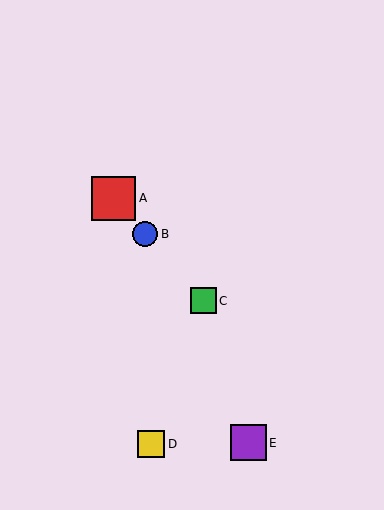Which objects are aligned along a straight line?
Objects A, B, C are aligned along a straight line.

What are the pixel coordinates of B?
Object B is at (145, 234).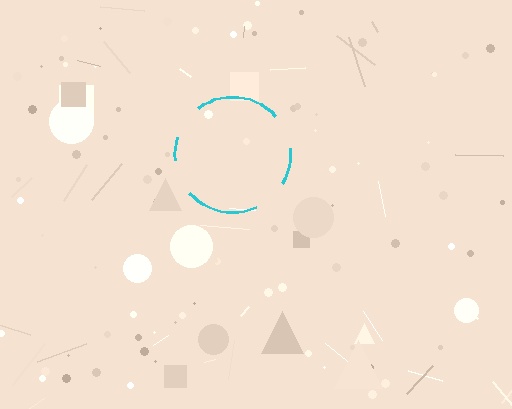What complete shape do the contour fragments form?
The contour fragments form a circle.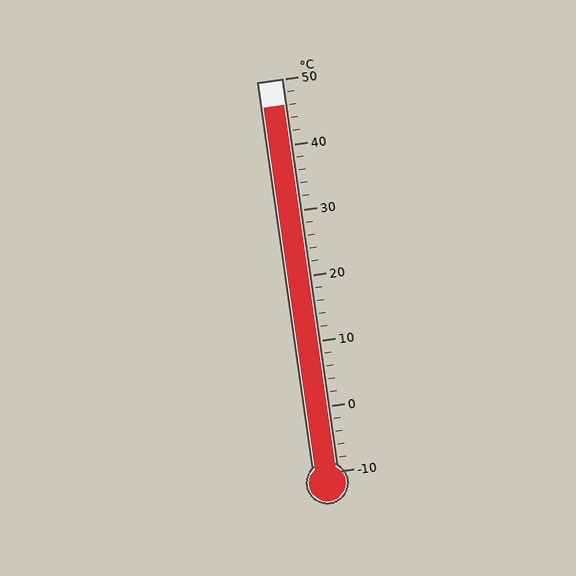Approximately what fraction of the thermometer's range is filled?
The thermometer is filled to approximately 95% of its range.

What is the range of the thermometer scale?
The thermometer scale ranges from -10°C to 50°C.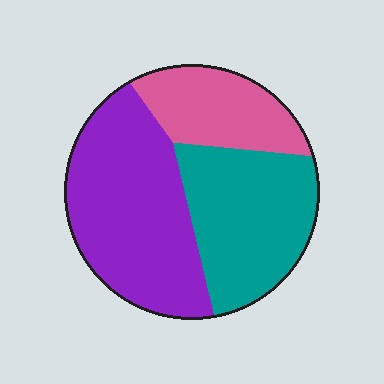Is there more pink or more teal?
Teal.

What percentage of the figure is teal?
Teal covers around 35% of the figure.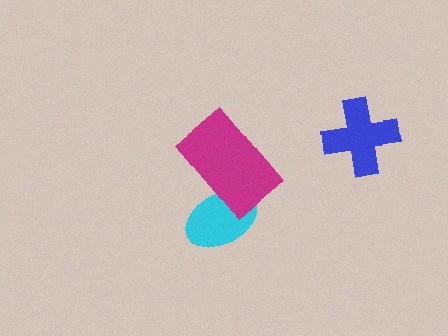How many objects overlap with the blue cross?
0 objects overlap with the blue cross.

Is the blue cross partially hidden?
No, no other shape covers it.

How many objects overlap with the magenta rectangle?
1 object overlaps with the magenta rectangle.